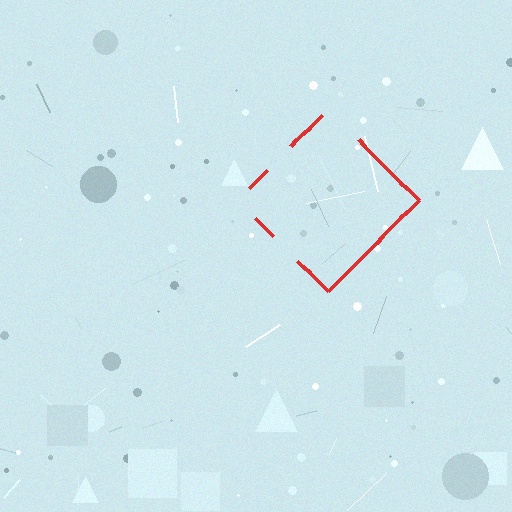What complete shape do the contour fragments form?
The contour fragments form a diamond.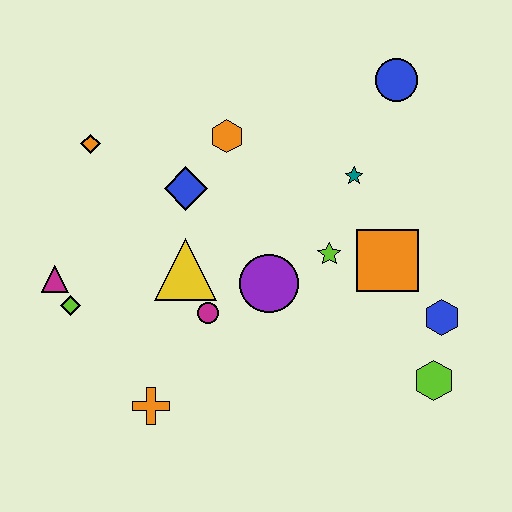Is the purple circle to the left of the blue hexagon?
Yes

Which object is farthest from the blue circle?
The orange cross is farthest from the blue circle.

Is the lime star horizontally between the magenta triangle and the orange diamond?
No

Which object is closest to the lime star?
The orange square is closest to the lime star.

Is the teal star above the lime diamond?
Yes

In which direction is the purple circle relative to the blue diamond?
The purple circle is below the blue diamond.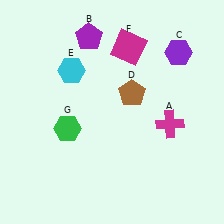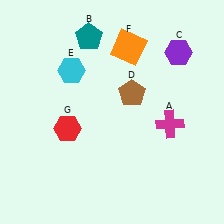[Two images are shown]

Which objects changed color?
B changed from purple to teal. F changed from magenta to orange. G changed from green to red.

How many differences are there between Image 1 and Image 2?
There are 3 differences between the two images.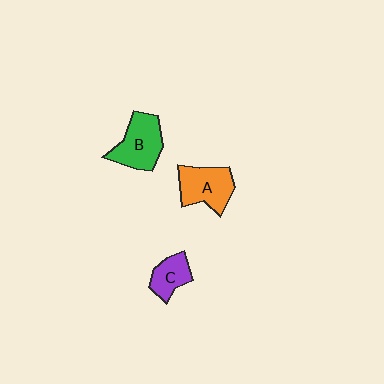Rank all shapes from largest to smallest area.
From largest to smallest: B (green), A (orange), C (purple).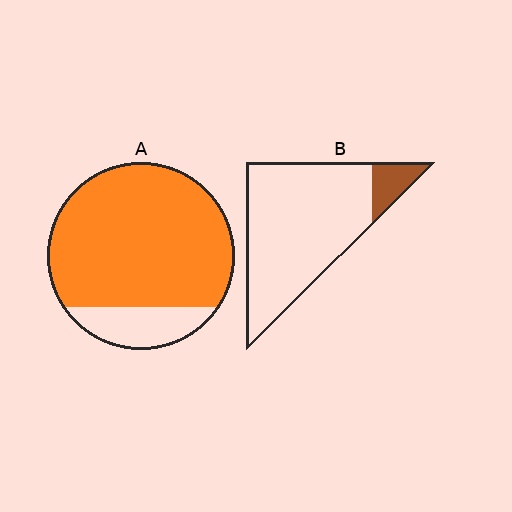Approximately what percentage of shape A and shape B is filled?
A is approximately 85% and B is approximately 10%.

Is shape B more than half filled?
No.